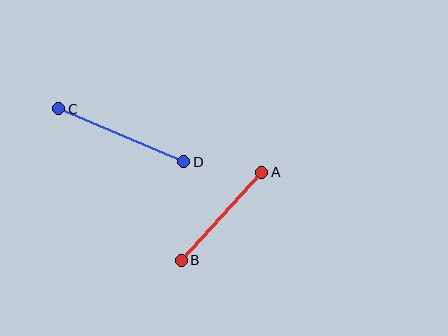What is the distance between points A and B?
The distance is approximately 119 pixels.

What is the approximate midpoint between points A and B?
The midpoint is at approximately (221, 216) pixels.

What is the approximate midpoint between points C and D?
The midpoint is at approximately (121, 135) pixels.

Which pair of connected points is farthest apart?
Points C and D are farthest apart.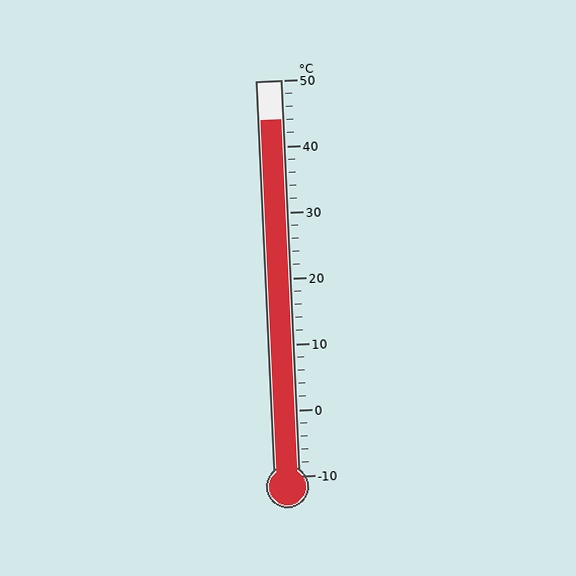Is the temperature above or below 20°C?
The temperature is above 20°C.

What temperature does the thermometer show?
The thermometer shows approximately 44°C.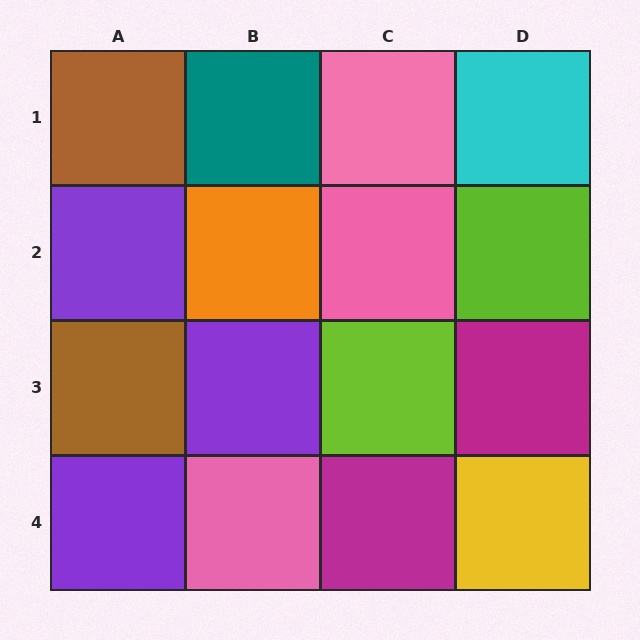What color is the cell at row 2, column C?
Pink.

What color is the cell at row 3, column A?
Brown.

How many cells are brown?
2 cells are brown.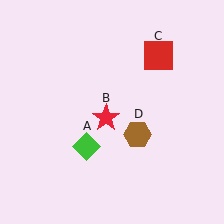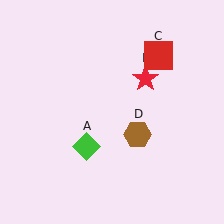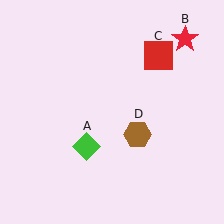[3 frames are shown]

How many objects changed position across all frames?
1 object changed position: red star (object B).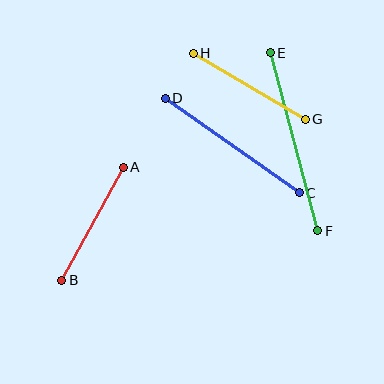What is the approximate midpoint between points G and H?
The midpoint is at approximately (249, 86) pixels.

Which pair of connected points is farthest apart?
Points E and F are farthest apart.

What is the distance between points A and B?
The distance is approximately 129 pixels.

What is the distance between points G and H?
The distance is approximately 130 pixels.